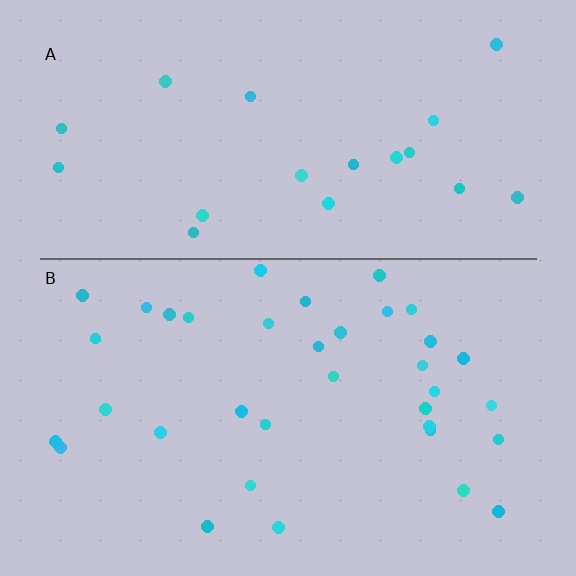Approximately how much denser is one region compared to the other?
Approximately 1.8× — region B over region A.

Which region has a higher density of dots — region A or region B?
B (the bottom).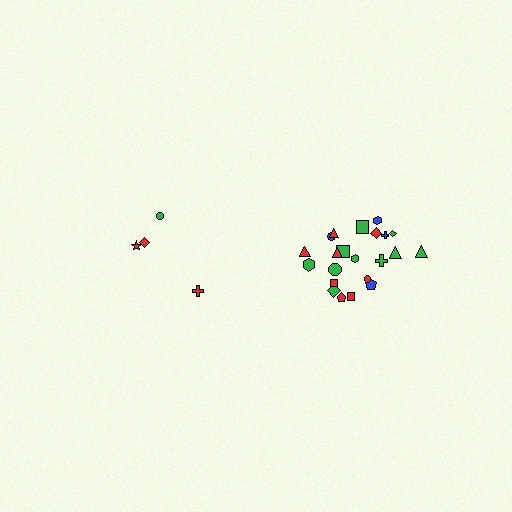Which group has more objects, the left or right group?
The right group.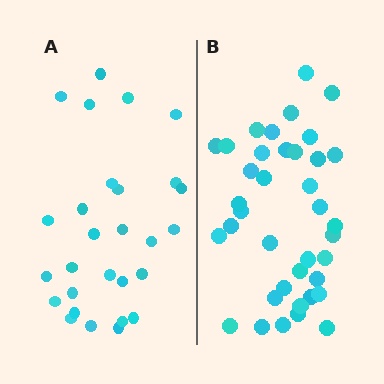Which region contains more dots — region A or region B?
Region B (the right region) has more dots.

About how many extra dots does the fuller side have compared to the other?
Region B has roughly 10 or so more dots than region A.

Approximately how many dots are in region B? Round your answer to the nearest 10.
About 40 dots. (The exact count is 38, which rounds to 40.)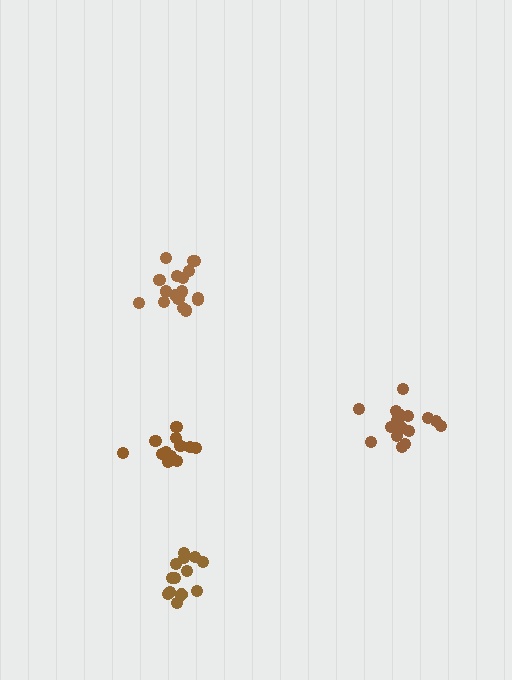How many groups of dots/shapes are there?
There are 4 groups.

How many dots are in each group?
Group 1: 18 dots, Group 2: 13 dots, Group 3: 18 dots, Group 4: 13 dots (62 total).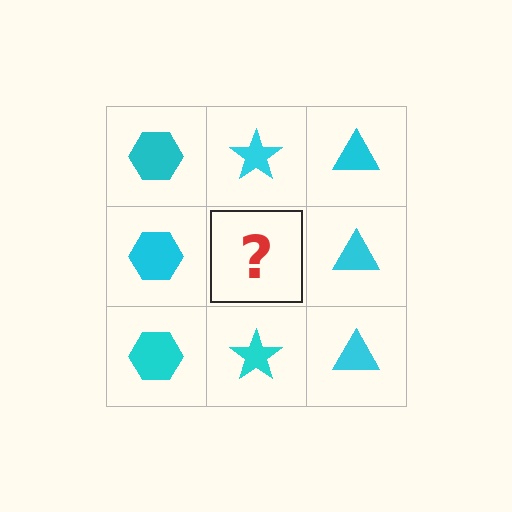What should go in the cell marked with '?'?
The missing cell should contain a cyan star.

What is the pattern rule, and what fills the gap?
The rule is that each column has a consistent shape. The gap should be filled with a cyan star.